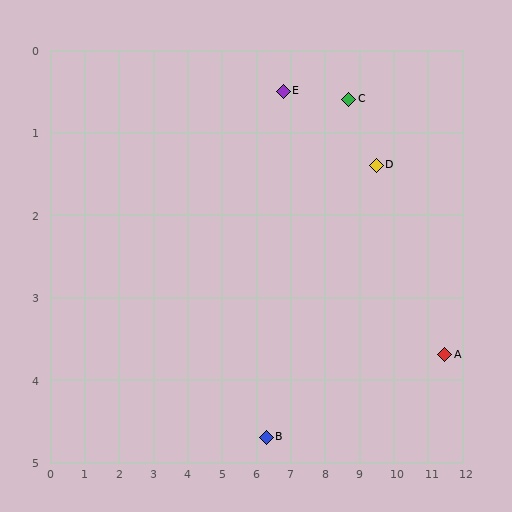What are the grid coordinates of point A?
Point A is at approximately (11.5, 3.7).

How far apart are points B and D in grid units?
Points B and D are about 4.6 grid units apart.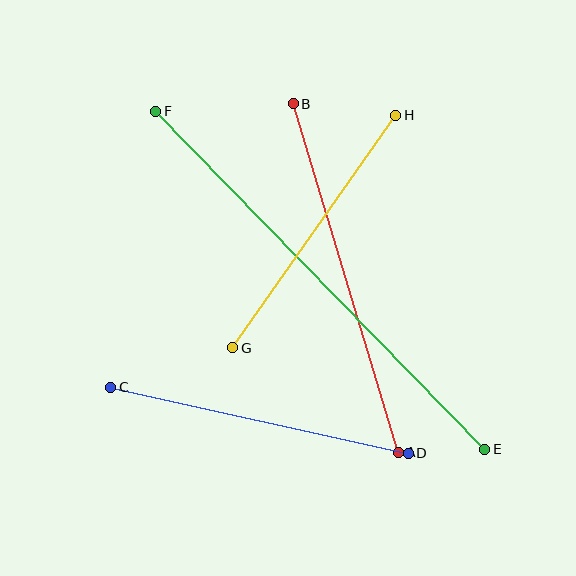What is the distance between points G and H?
The distance is approximately 284 pixels.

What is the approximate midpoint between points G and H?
The midpoint is at approximately (314, 232) pixels.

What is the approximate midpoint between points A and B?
The midpoint is at approximately (346, 278) pixels.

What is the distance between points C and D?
The distance is approximately 305 pixels.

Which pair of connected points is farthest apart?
Points E and F are farthest apart.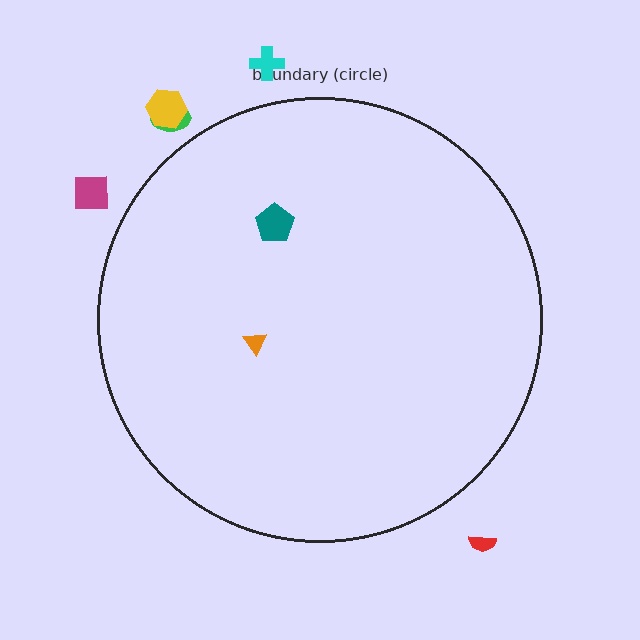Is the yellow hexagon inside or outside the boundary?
Outside.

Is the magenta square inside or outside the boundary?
Outside.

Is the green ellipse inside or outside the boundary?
Outside.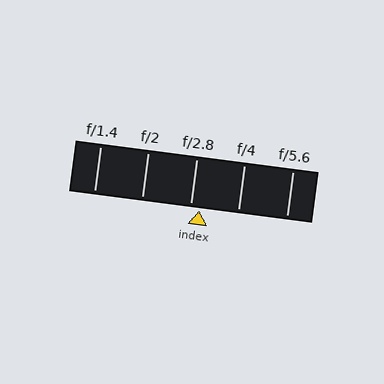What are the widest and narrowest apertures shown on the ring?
The widest aperture shown is f/1.4 and the narrowest is f/5.6.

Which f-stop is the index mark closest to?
The index mark is closest to f/2.8.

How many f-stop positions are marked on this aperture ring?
There are 5 f-stop positions marked.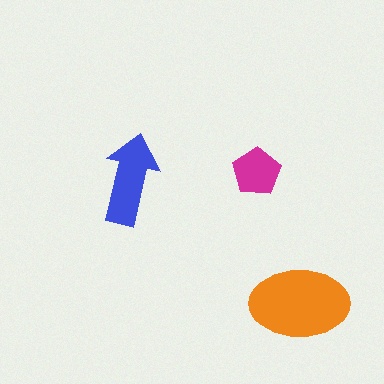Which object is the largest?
The orange ellipse.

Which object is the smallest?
The magenta pentagon.